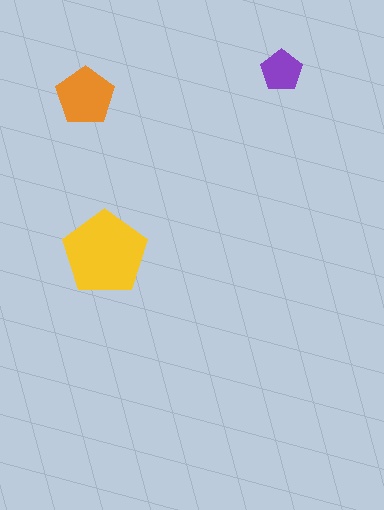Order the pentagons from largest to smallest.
the yellow one, the orange one, the purple one.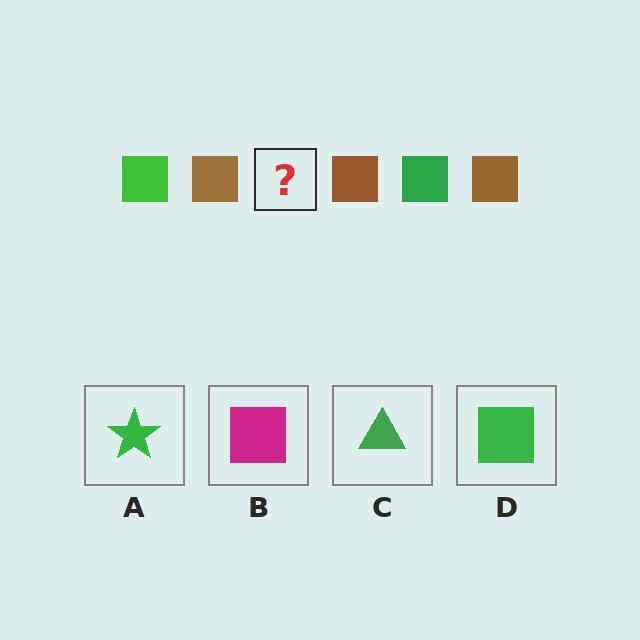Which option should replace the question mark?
Option D.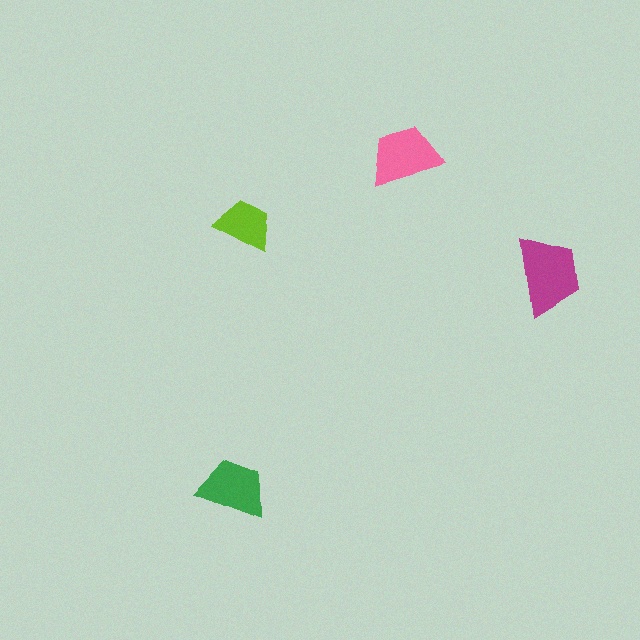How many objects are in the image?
There are 4 objects in the image.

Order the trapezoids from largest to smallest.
the magenta one, the pink one, the green one, the lime one.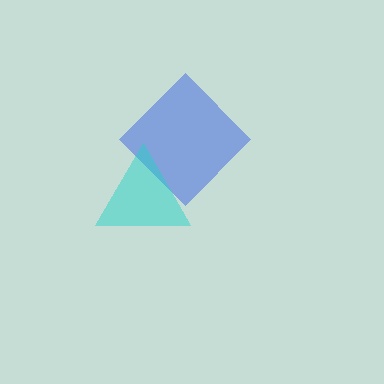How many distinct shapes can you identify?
There are 2 distinct shapes: a blue diamond, a cyan triangle.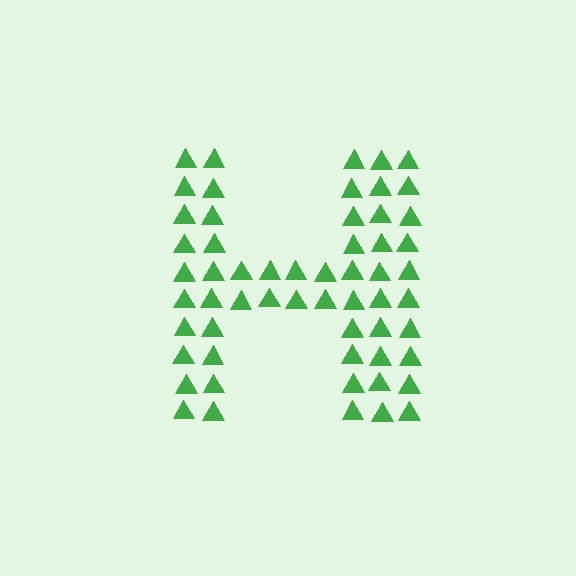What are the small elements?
The small elements are triangles.